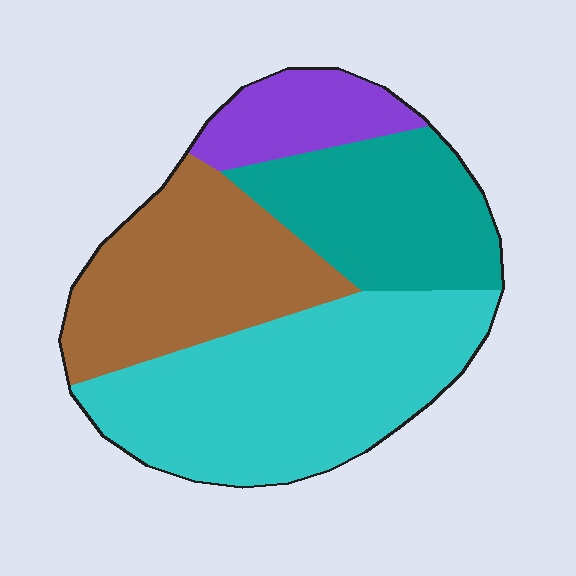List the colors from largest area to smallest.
From largest to smallest: cyan, brown, teal, purple.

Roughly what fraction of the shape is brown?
Brown covers about 25% of the shape.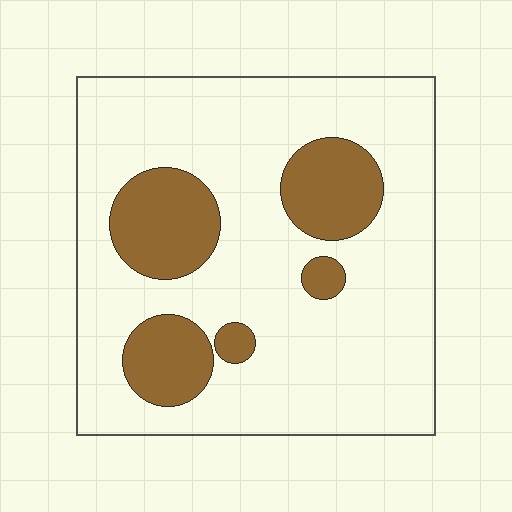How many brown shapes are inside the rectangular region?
5.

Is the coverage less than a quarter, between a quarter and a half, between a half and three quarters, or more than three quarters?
Less than a quarter.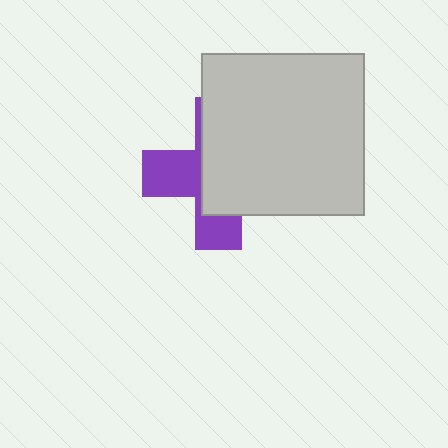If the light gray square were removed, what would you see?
You would see the complete purple cross.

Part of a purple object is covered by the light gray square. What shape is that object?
It is a cross.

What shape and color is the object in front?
The object in front is a light gray square.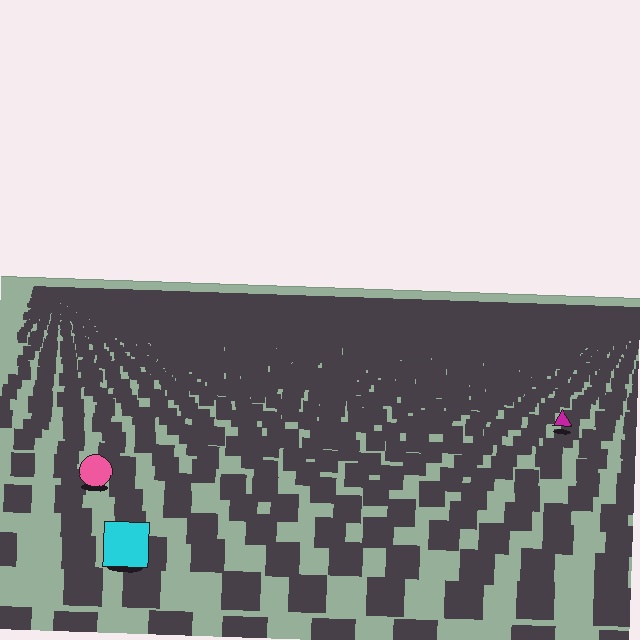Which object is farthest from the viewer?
The magenta triangle is farthest from the viewer. It appears smaller and the ground texture around it is denser.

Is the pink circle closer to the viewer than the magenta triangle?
Yes. The pink circle is closer — you can tell from the texture gradient: the ground texture is coarser near it.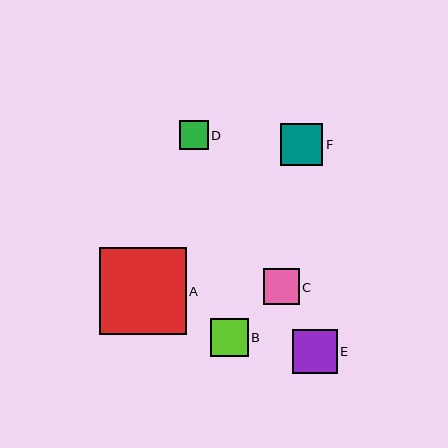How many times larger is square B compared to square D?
Square B is approximately 1.3 times the size of square D.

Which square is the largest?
Square A is the largest with a size of approximately 86 pixels.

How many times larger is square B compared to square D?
Square B is approximately 1.3 times the size of square D.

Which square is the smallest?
Square D is the smallest with a size of approximately 29 pixels.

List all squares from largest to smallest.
From largest to smallest: A, E, F, B, C, D.